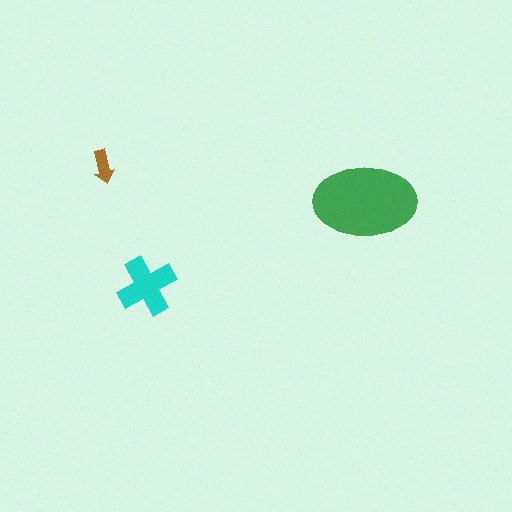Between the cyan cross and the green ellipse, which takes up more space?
The green ellipse.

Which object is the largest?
The green ellipse.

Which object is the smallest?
The brown arrow.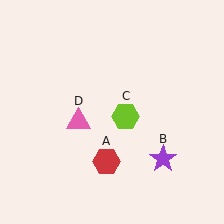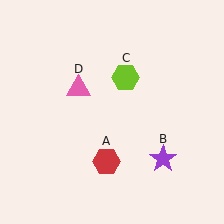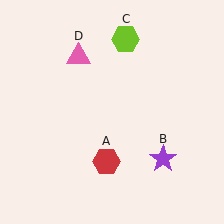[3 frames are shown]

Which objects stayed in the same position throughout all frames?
Red hexagon (object A) and purple star (object B) remained stationary.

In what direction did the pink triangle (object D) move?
The pink triangle (object D) moved up.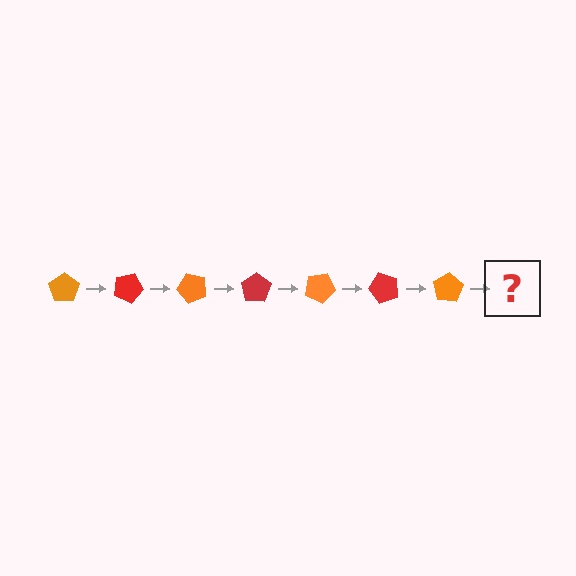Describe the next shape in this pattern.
It should be a red pentagon, rotated 175 degrees from the start.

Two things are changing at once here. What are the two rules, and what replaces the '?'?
The two rules are that it rotates 25 degrees each step and the color cycles through orange and red. The '?' should be a red pentagon, rotated 175 degrees from the start.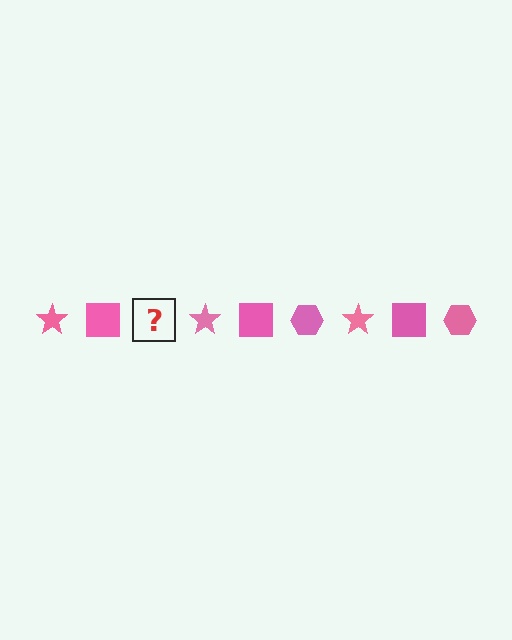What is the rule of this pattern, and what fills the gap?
The rule is that the pattern cycles through star, square, hexagon shapes in pink. The gap should be filled with a pink hexagon.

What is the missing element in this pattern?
The missing element is a pink hexagon.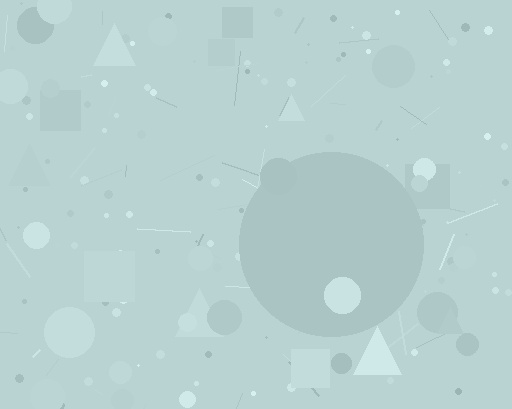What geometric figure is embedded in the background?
A circle is embedded in the background.